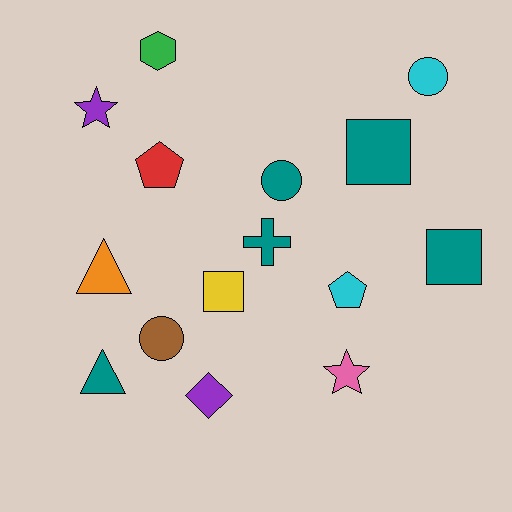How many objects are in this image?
There are 15 objects.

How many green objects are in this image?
There is 1 green object.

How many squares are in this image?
There are 3 squares.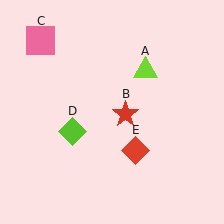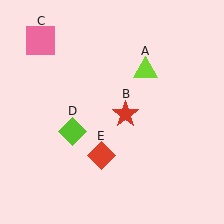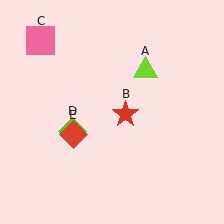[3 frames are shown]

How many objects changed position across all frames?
1 object changed position: red diamond (object E).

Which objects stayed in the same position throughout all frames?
Lime triangle (object A) and red star (object B) and pink square (object C) and lime diamond (object D) remained stationary.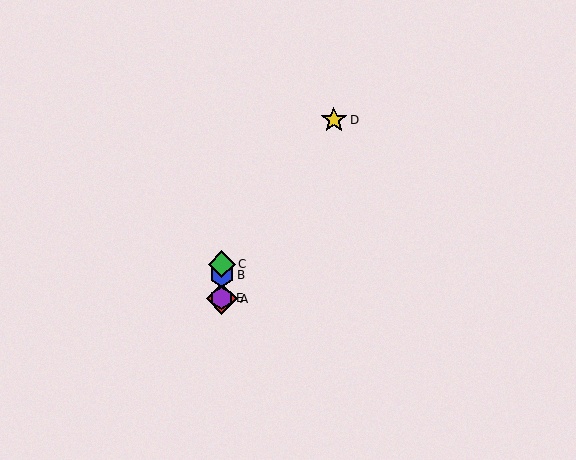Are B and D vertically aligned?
No, B is at x≈222 and D is at x≈334.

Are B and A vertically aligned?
Yes, both are at x≈222.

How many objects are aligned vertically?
4 objects (A, B, C, E) are aligned vertically.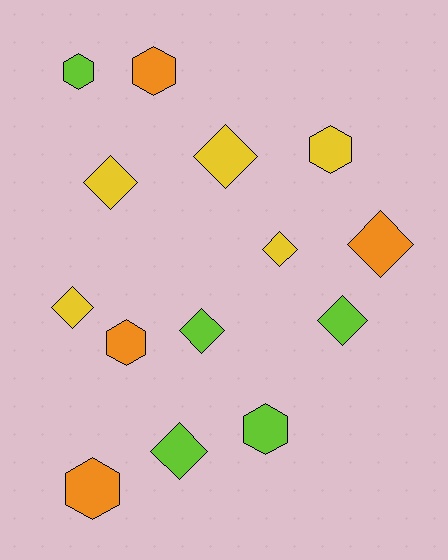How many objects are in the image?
There are 14 objects.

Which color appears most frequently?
Yellow, with 5 objects.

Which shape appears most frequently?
Diamond, with 8 objects.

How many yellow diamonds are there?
There are 4 yellow diamonds.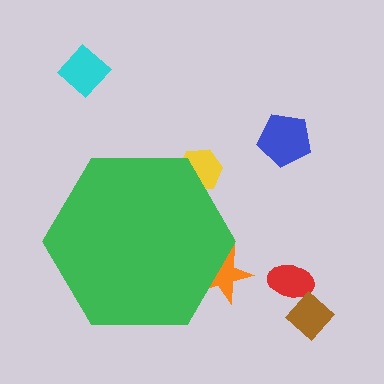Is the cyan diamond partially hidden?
No, the cyan diamond is fully visible.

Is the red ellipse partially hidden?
No, the red ellipse is fully visible.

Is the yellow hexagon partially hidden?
Yes, the yellow hexagon is partially hidden behind the green hexagon.